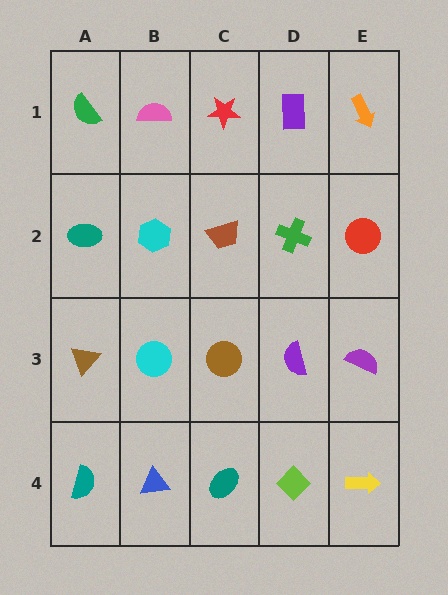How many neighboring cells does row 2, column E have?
3.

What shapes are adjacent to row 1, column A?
A teal ellipse (row 2, column A), a pink semicircle (row 1, column B).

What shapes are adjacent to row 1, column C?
A brown trapezoid (row 2, column C), a pink semicircle (row 1, column B), a purple rectangle (row 1, column D).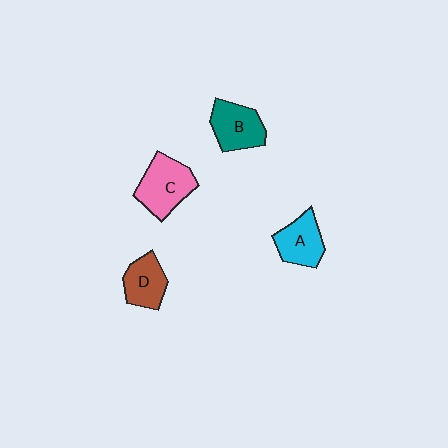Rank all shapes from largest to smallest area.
From largest to smallest: C (pink), B (teal), A (cyan), D (brown).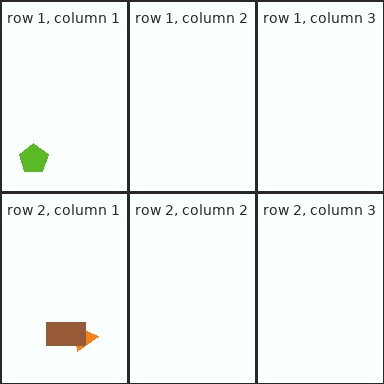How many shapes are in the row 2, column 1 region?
2.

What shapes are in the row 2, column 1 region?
The orange triangle, the brown rectangle.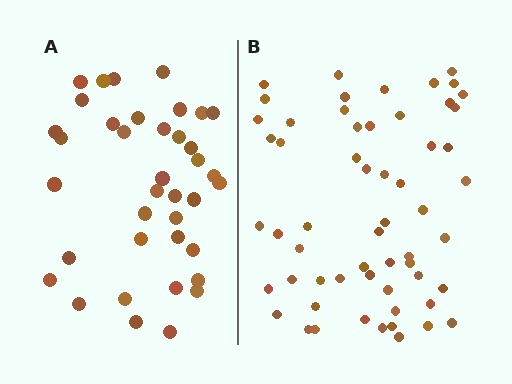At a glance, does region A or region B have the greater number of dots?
Region B (the right region) has more dots.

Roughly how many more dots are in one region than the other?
Region B has approximately 20 more dots than region A.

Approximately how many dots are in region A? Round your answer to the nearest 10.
About 40 dots. (The exact count is 38, which rounds to 40.)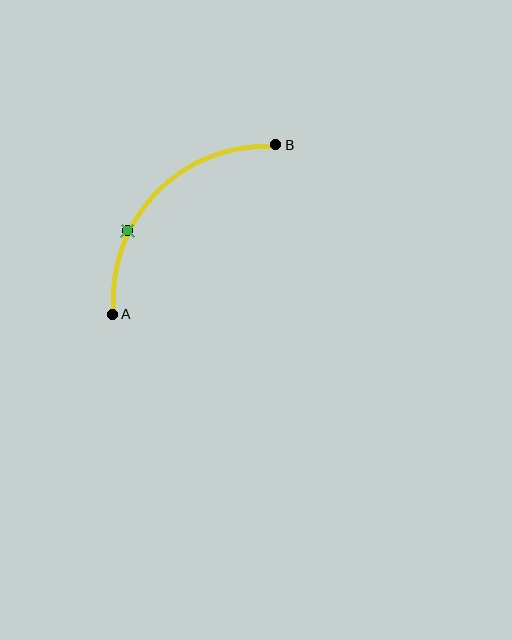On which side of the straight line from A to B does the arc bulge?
The arc bulges above and to the left of the straight line connecting A and B.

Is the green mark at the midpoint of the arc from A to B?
No. The green mark lies on the arc but is closer to endpoint A. The arc midpoint would be at the point on the curve equidistant along the arc from both A and B.